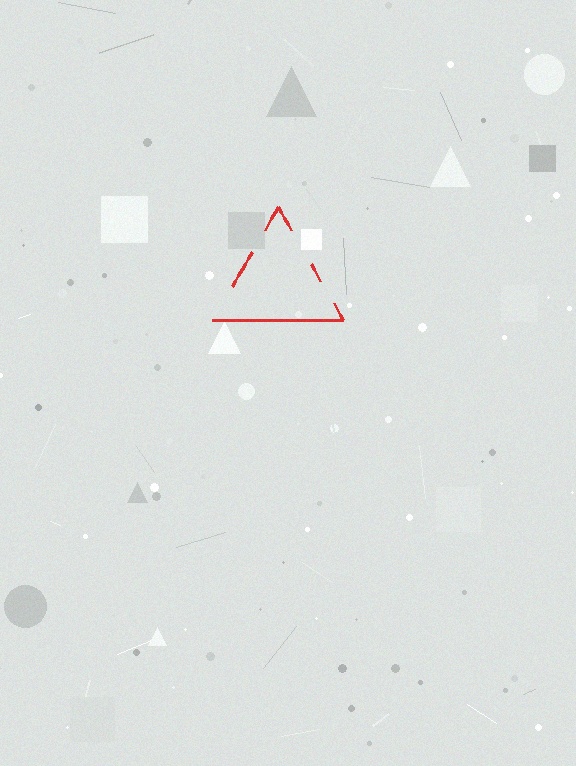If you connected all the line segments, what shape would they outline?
They would outline a triangle.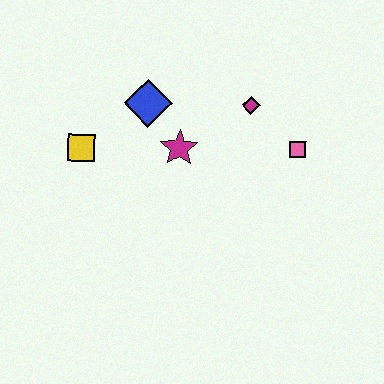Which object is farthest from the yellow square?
The pink square is farthest from the yellow square.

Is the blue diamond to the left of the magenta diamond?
Yes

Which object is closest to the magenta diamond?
The pink square is closest to the magenta diamond.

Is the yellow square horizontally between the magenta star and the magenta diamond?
No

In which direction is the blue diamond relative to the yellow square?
The blue diamond is to the right of the yellow square.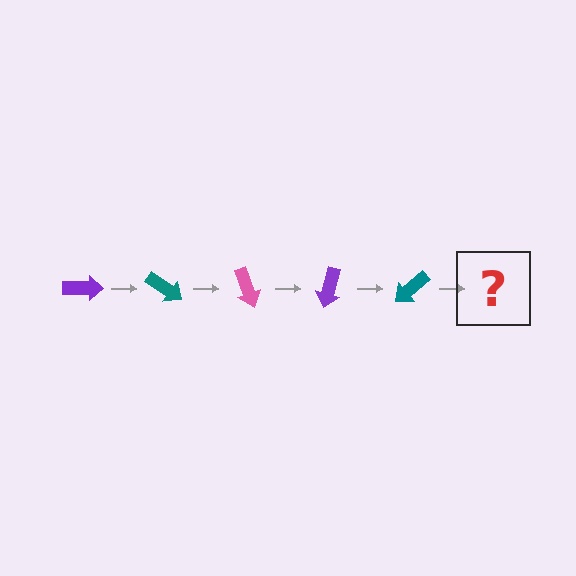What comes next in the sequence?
The next element should be a pink arrow, rotated 175 degrees from the start.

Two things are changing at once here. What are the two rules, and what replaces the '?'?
The two rules are that it rotates 35 degrees each step and the color cycles through purple, teal, and pink. The '?' should be a pink arrow, rotated 175 degrees from the start.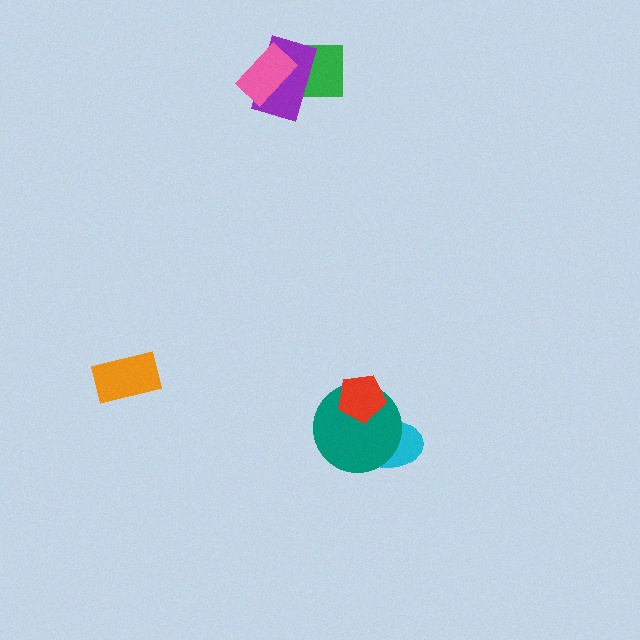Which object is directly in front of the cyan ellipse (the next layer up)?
The teal circle is directly in front of the cyan ellipse.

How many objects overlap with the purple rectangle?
2 objects overlap with the purple rectangle.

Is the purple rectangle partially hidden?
Yes, it is partially covered by another shape.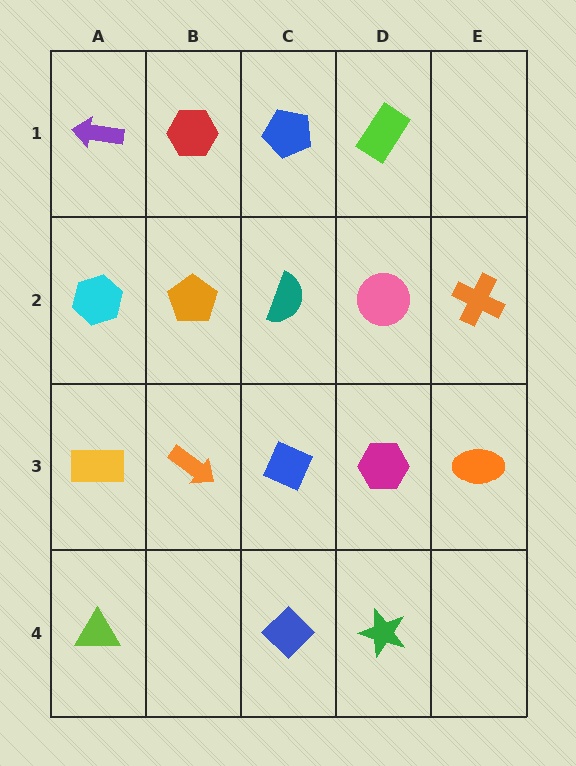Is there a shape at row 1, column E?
No, that cell is empty.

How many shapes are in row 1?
4 shapes.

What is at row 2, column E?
An orange cross.